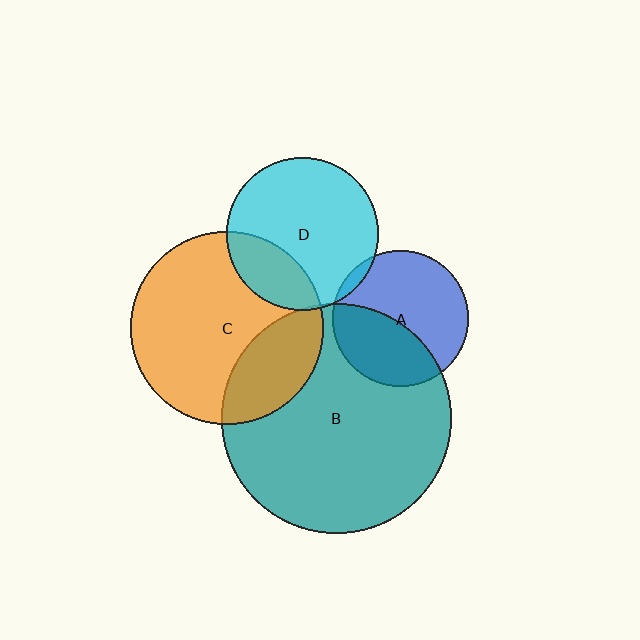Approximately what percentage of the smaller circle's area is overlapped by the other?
Approximately 5%.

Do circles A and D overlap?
Yes.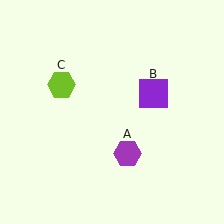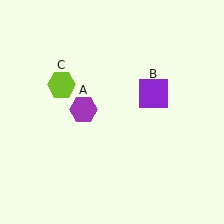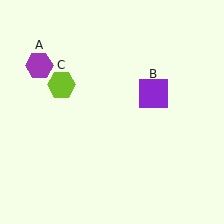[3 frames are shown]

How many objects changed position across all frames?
1 object changed position: purple hexagon (object A).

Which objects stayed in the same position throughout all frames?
Purple square (object B) and lime hexagon (object C) remained stationary.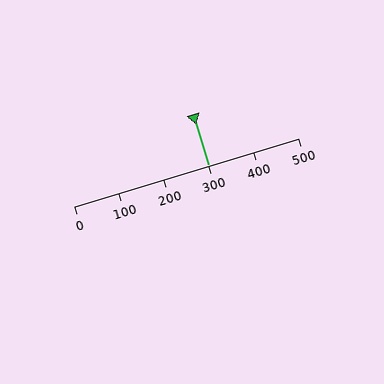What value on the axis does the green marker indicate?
The marker indicates approximately 300.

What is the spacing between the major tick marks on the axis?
The major ticks are spaced 100 apart.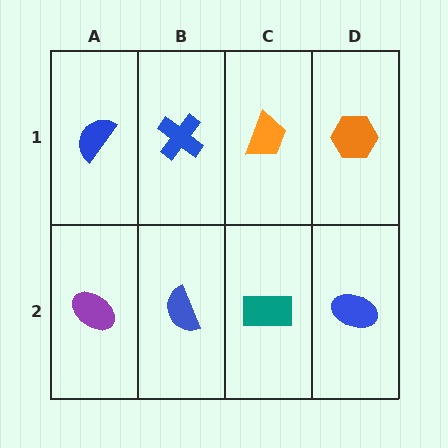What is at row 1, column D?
An orange hexagon.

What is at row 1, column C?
An orange trapezoid.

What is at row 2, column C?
A teal rectangle.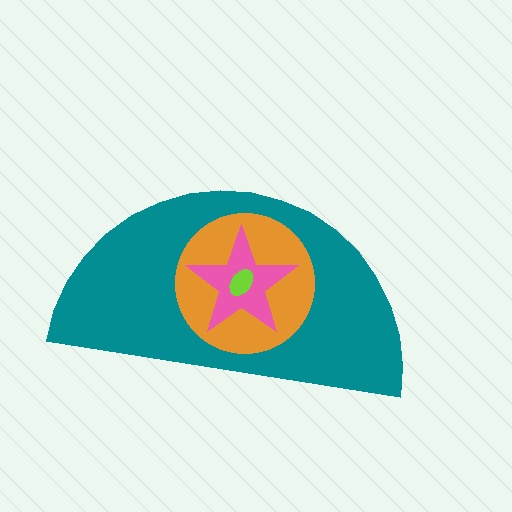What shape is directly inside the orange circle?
The pink star.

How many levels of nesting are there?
4.